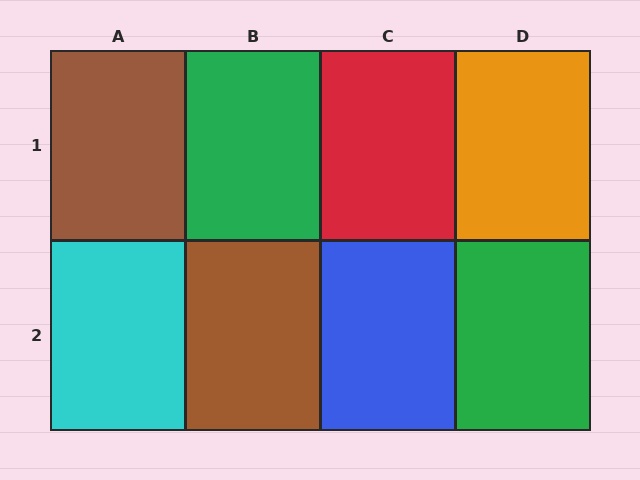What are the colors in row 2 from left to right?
Cyan, brown, blue, green.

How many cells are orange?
1 cell is orange.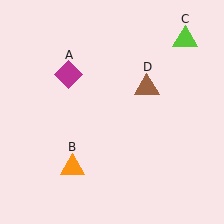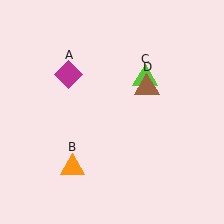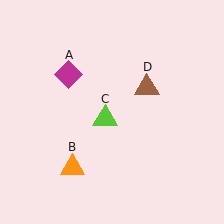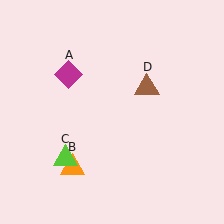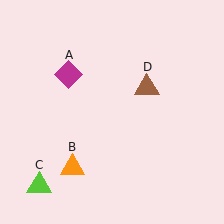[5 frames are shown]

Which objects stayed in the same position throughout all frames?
Magenta diamond (object A) and orange triangle (object B) and brown triangle (object D) remained stationary.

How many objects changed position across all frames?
1 object changed position: lime triangle (object C).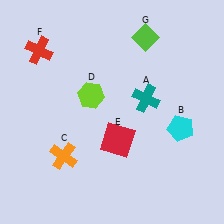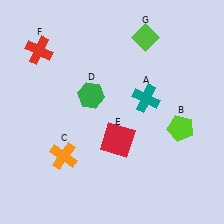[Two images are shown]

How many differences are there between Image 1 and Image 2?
There are 2 differences between the two images.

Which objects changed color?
B changed from cyan to lime. D changed from lime to green.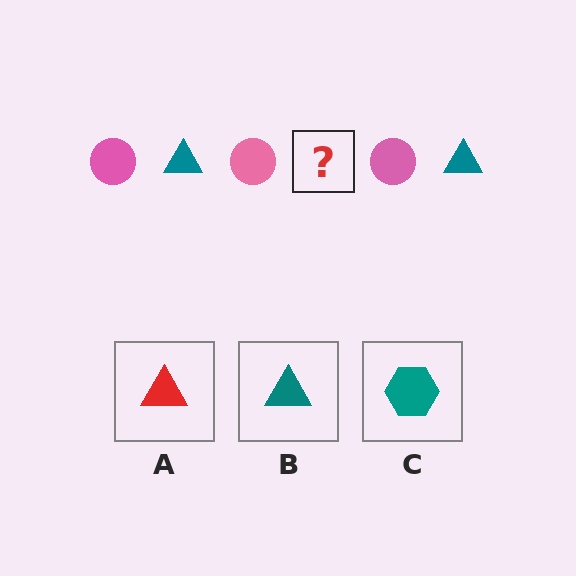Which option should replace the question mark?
Option B.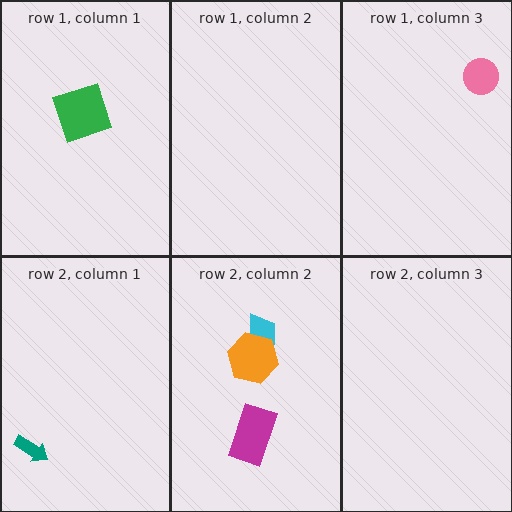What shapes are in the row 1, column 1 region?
The green square.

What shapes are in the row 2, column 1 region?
The teal arrow.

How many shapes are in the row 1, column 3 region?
1.